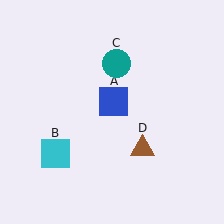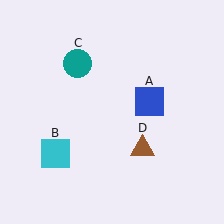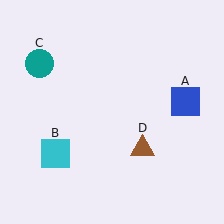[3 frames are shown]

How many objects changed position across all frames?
2 objects changed position: blue square (object A), teal circle (object C).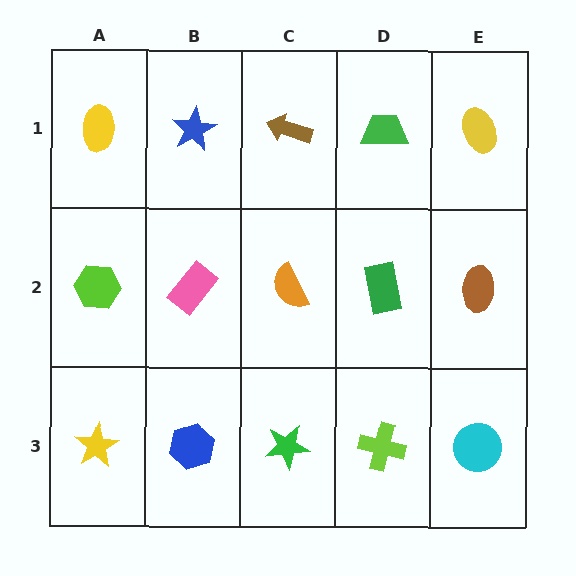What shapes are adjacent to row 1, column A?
A lime hexagon (row 2, column A), a blue star (row 1, column B).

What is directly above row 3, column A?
A lime hexagon.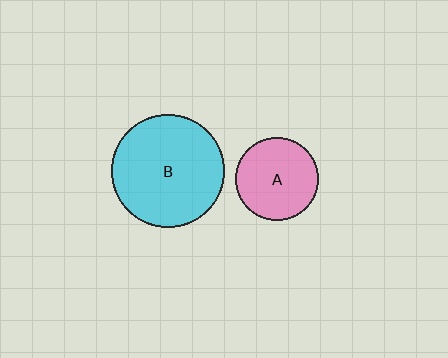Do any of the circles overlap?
No, none of the circles overlap.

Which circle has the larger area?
Circle B (cyan).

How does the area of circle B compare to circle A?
Approximately 1.8 times.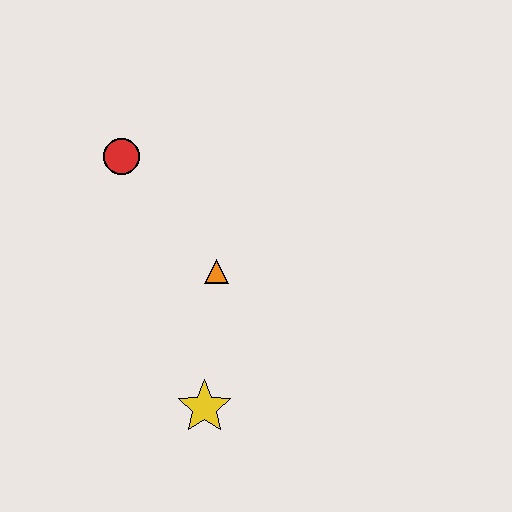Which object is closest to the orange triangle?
The yellow star is closest to the orange triangle.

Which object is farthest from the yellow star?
The red circle is farthest from the yellow star.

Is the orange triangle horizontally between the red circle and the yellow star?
No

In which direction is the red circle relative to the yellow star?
The red circle is above the yellow star.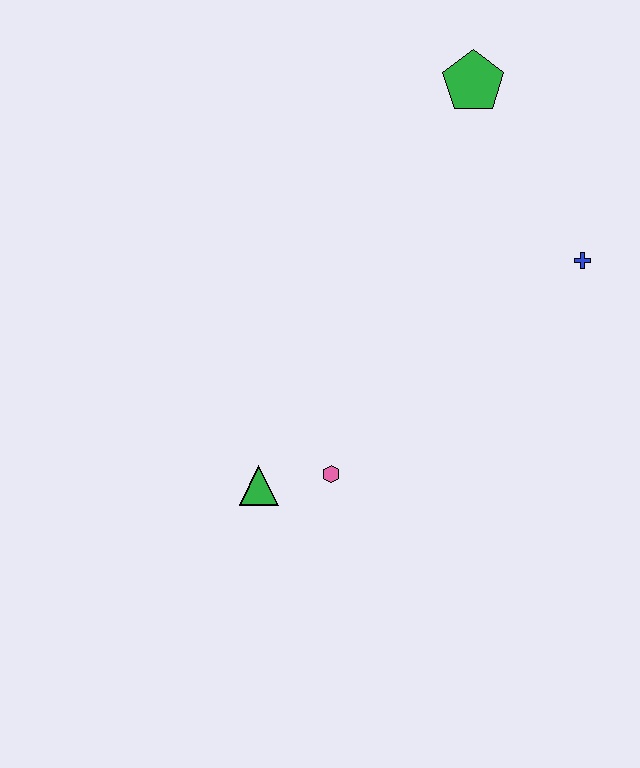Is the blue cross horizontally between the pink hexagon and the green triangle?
No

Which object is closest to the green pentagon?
The blue cross is closest to the green pentagon.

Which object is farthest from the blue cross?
The green triangle is farthest from the blue cross.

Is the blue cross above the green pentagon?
No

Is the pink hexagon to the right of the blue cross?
No